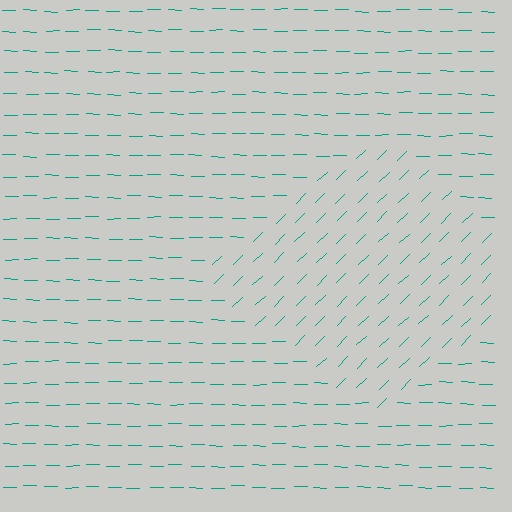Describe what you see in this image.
The image is filled with small teal line segments. A diamond region in the image has lines oriented differently from the surrounding lines, creating a visible texture boundary.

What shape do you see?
I see a diamond.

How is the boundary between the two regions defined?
The boundary is defined purely by a change in line orientation (approximately 45 degrees difference). All lines are the same color and thickness.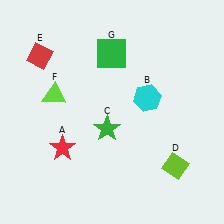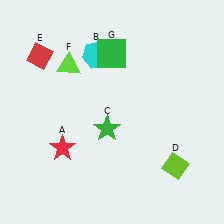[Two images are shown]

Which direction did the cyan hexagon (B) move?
The cyan hexagon (B) moved left.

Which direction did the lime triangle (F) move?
The lime triangle (F) moved up.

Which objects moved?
The objects that moved are: the cyan hexagon (B), the lime triangle (F).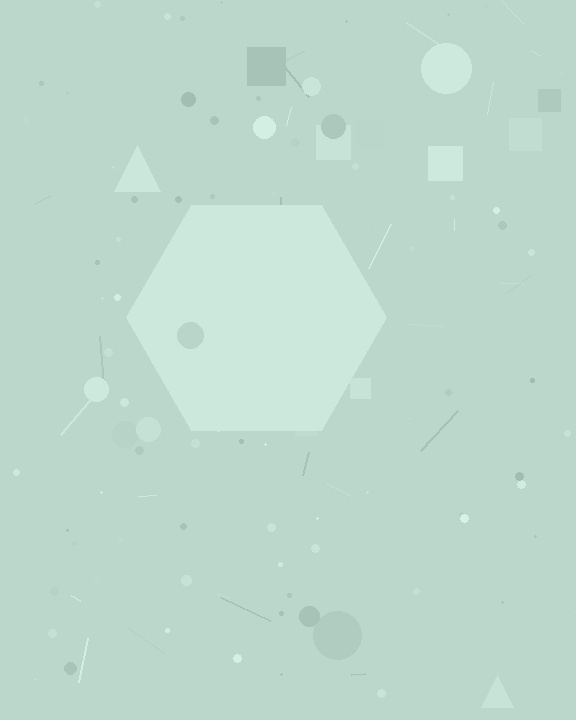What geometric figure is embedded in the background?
A hexagon is embedded in the background.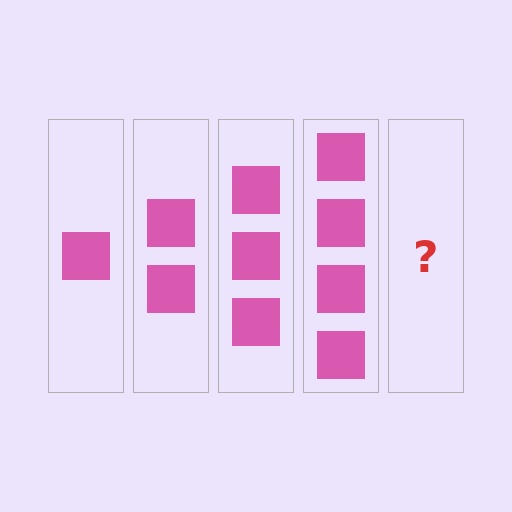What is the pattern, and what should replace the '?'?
The pattern is that each step adds one more square. The '?' should be 5 squares.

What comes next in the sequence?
The next element should be 5 squares.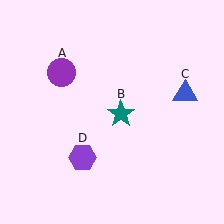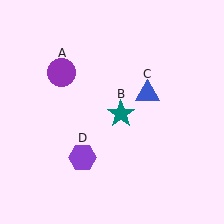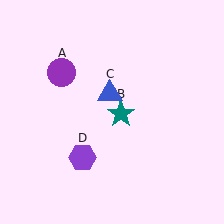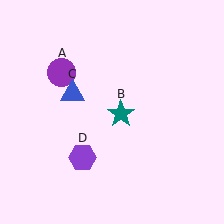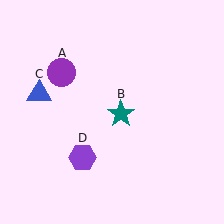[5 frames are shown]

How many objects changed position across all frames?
1 object changed position: blue triangle (object C).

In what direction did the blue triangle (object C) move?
The blue triangle (object C) moved left.